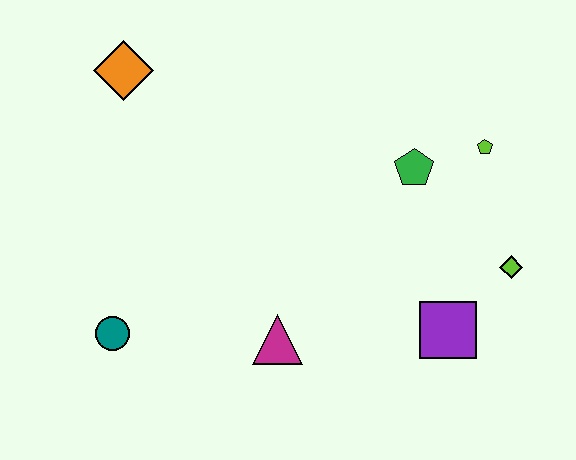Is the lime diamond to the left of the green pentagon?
No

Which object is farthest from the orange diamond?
The lime diamond is farthest from the orange diamond.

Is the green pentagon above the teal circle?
Yes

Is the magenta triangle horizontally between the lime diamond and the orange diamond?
Yes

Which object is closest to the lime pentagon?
The green pentagon is closest to the lime pentagon.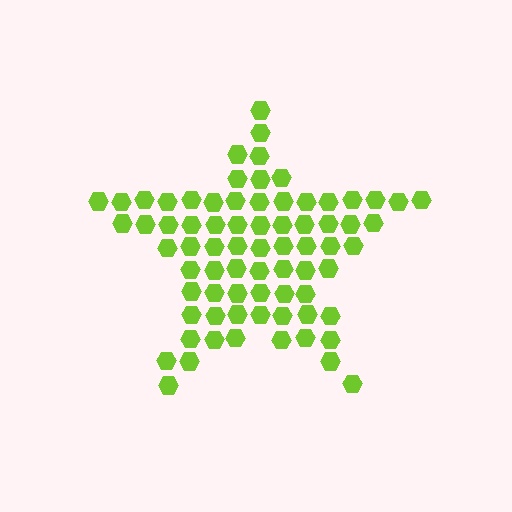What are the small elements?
The small elements are hexagons.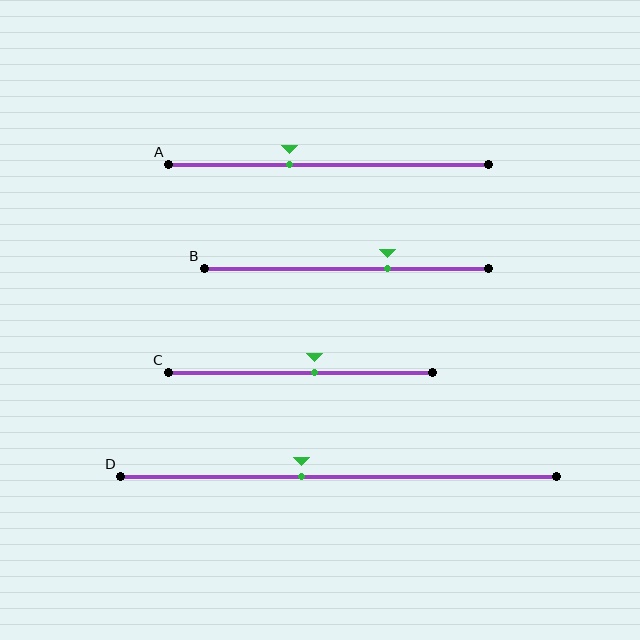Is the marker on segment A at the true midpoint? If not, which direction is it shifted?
No, the marker on segment A is shifted to the left by about 12% of the segment length.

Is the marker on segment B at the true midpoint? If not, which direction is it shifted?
No, the marker on segment B is shifted to the right by about 15% of the segment length.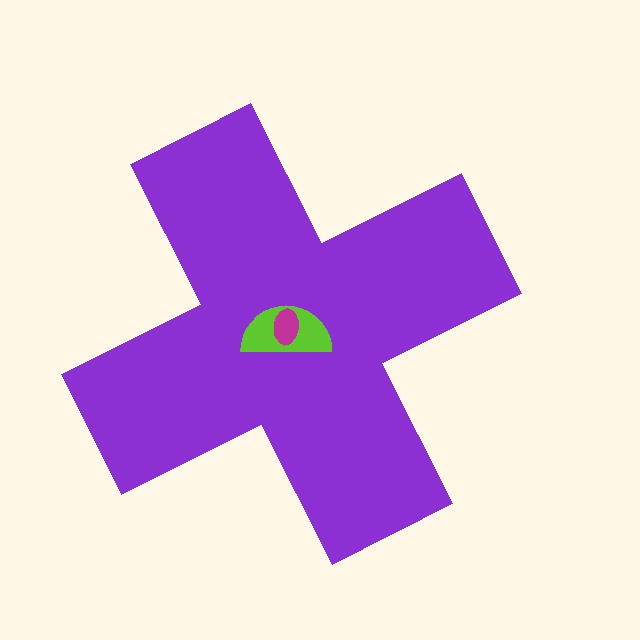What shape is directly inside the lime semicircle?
The magenta ellipse.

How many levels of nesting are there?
3.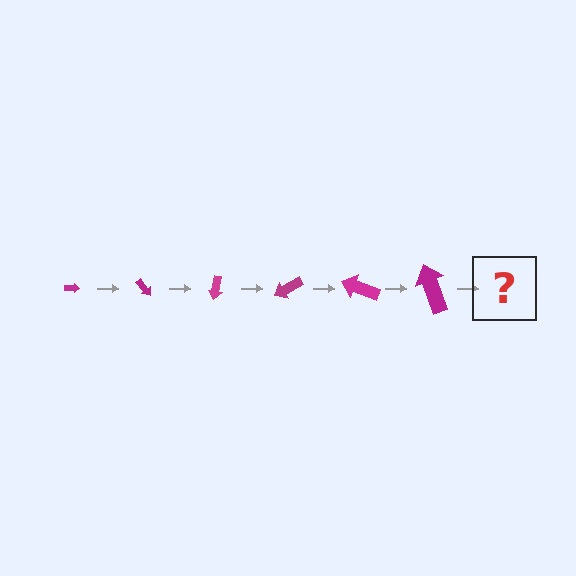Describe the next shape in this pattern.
It should be an arrow, larger than the previous one and rotated 300 degrees from the start.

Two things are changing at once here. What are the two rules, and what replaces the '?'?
The two rules are that the arrow grows larger each step and it rotates 50 degrees each step. The '?' should be an arrow, larger than the previous one and rotated 300 degrees from the start.